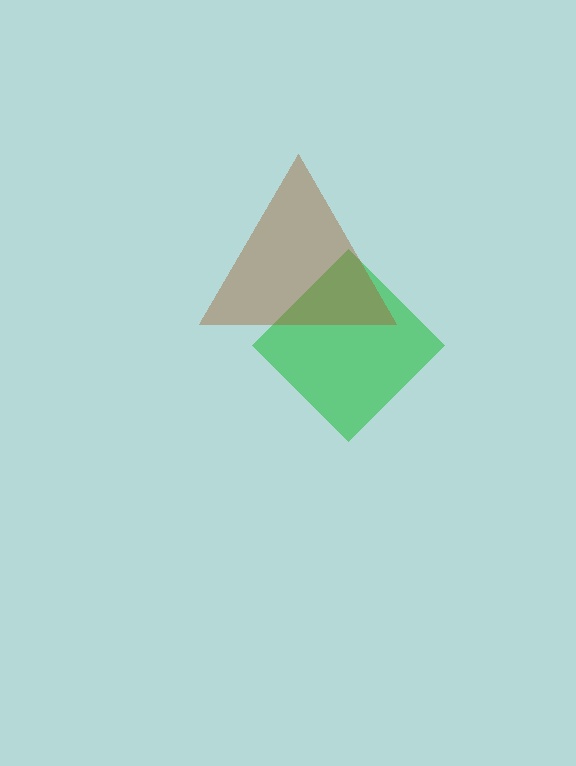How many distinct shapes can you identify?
There are 2 distinct shapes: a green diamond, a brown triangle.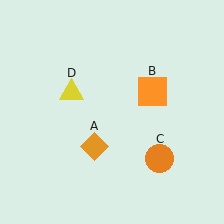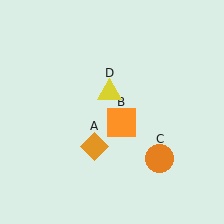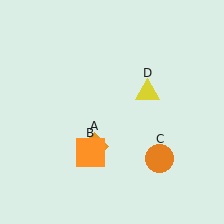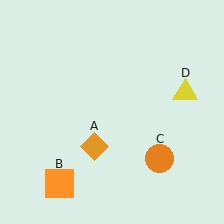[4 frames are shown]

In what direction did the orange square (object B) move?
The orange square (object B) moved down and to the left.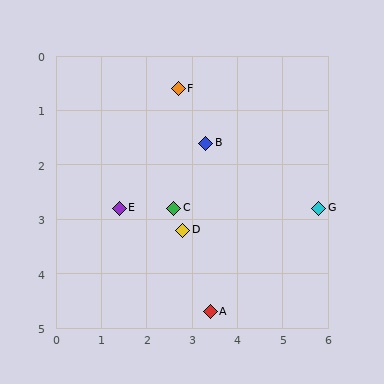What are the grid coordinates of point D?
Point D is at approximately (2.8, 3.2).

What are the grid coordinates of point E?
Point E is at approximately (1.4, 2.8).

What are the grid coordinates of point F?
Point F is at approximately (2.7, 0.6).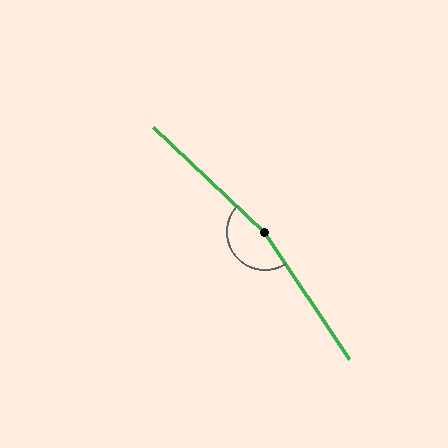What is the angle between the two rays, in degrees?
Approximately 167 degrees.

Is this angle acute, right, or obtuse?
It is obtuse.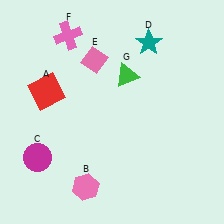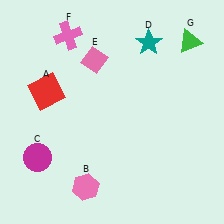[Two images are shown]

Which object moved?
The green triangle (G) moved right.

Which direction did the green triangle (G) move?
The green triangle (G) moved right.